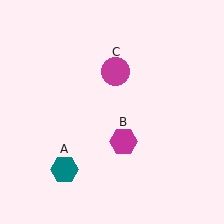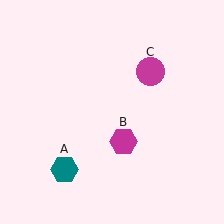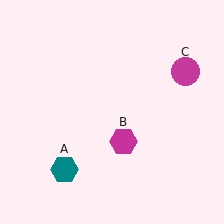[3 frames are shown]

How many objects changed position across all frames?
1 object changed position: magenta circle (object C).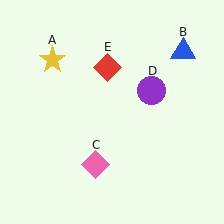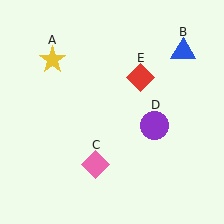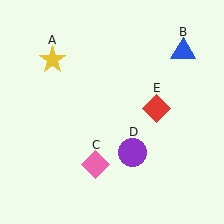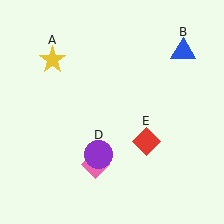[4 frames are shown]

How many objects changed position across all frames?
2 objects changed position: purple circle (object D), red diamond (object E).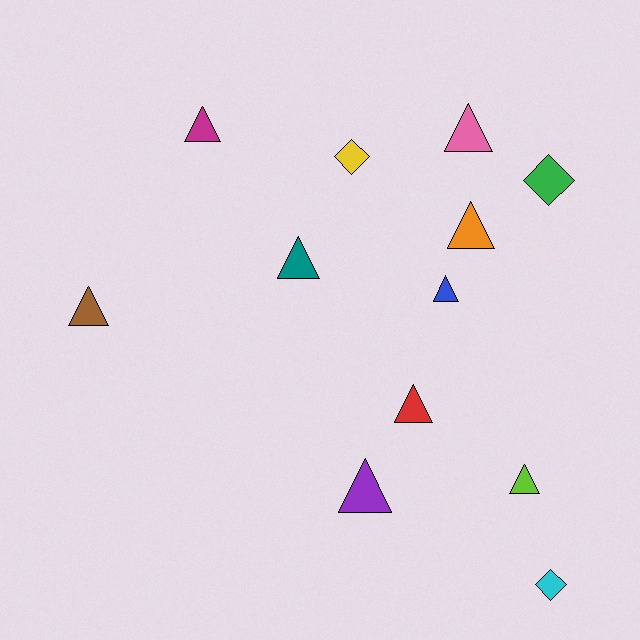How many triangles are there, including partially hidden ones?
There are 9 triangles.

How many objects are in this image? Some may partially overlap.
There are 12 objects.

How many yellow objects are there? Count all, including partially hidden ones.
There is 1 yellow object.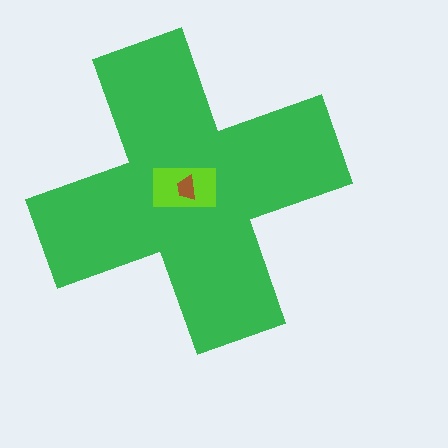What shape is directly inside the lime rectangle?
The brown trapezoid.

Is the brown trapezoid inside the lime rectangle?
Yes.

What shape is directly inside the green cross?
The lime rectangle.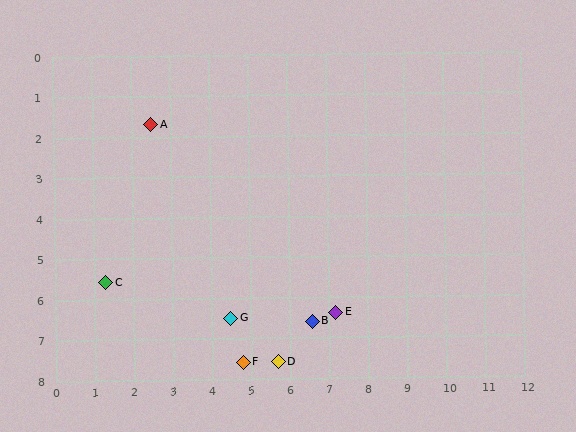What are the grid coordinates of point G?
Point G is at approximately (4.5, 6.5).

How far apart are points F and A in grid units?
Points F and A are about 6.3 grid units apart.